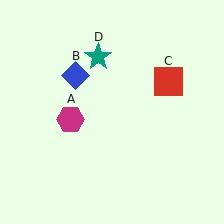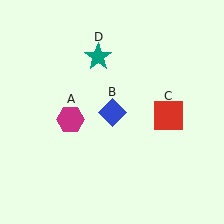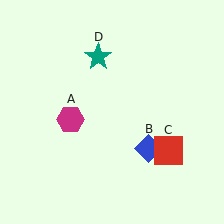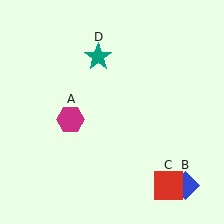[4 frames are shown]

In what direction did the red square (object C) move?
The red square (object C) moved down.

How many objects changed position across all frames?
2 objects changed position: blue diamond (object B), red square (object C).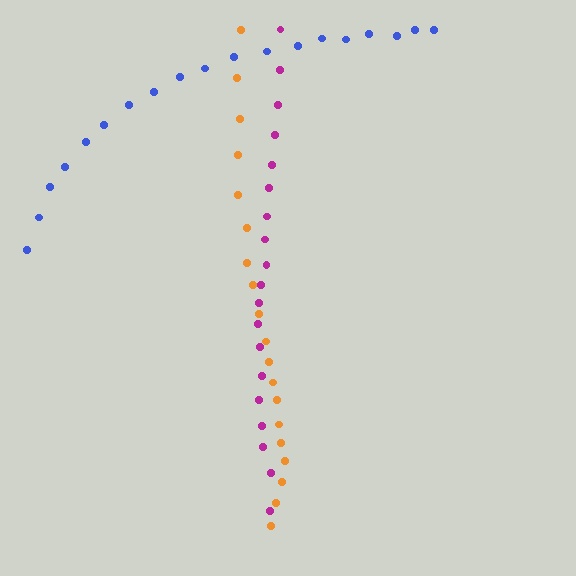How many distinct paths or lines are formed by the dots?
There are 3 distinct paths.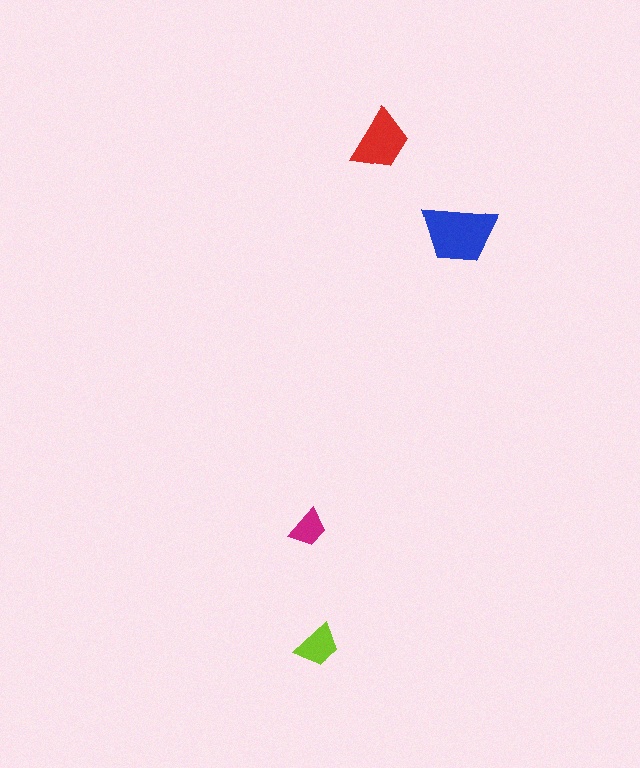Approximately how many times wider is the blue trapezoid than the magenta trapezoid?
About 2 times wider.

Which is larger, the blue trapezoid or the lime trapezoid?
The blue one.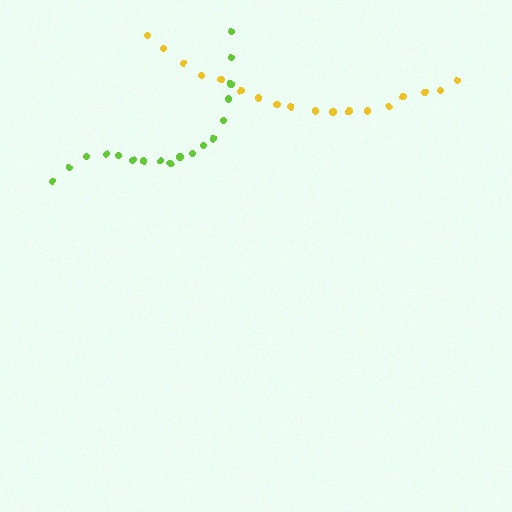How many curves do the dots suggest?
There are 2 distinct paths.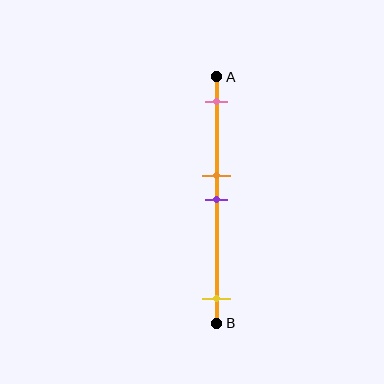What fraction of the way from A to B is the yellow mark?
The yellow mark is approximately 90% (0.9) of the way from A to B.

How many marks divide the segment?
There are 4 marks dividing the segment.